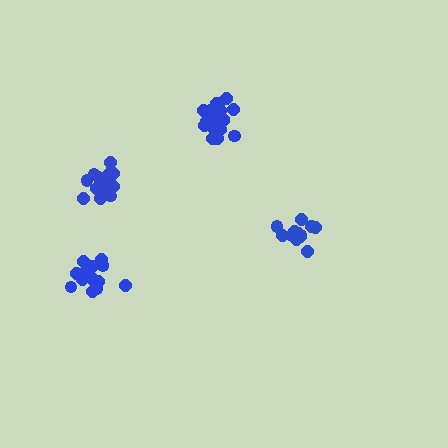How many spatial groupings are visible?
There are 4 spatial groupings.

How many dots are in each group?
Group 1: 16 dots, Group 2: 13 dots, Group 3: 17 dots, Group 4: 19 dots (65 total).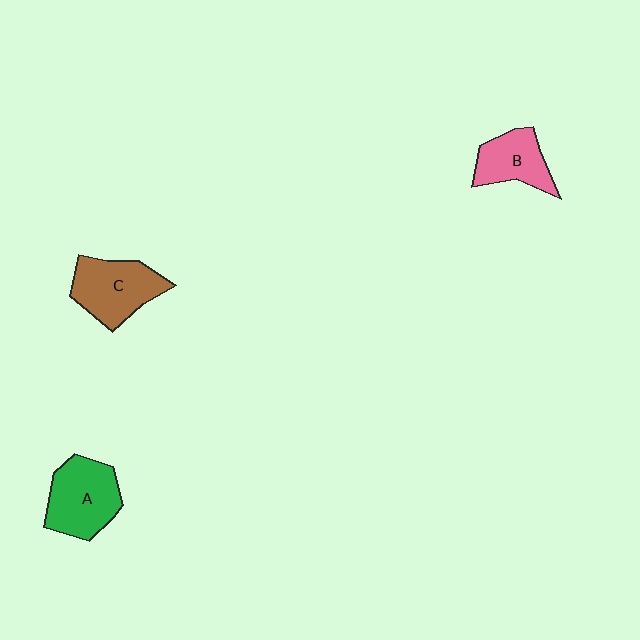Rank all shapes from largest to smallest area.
From largest to smallest: A (green), C (brown), B (pink).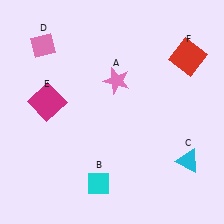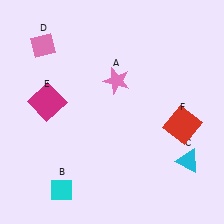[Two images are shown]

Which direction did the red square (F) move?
The red square (F) moved down.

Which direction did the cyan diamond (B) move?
The cyan diamond (B) moved left.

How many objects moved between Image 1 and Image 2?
2 objects moved between the two images.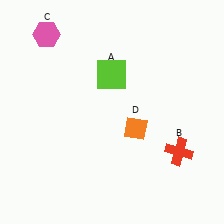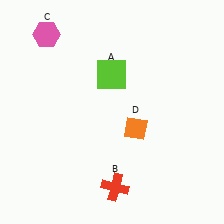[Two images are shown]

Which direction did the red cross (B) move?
The red cross (B) moved left.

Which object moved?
The red cross (B) moved left.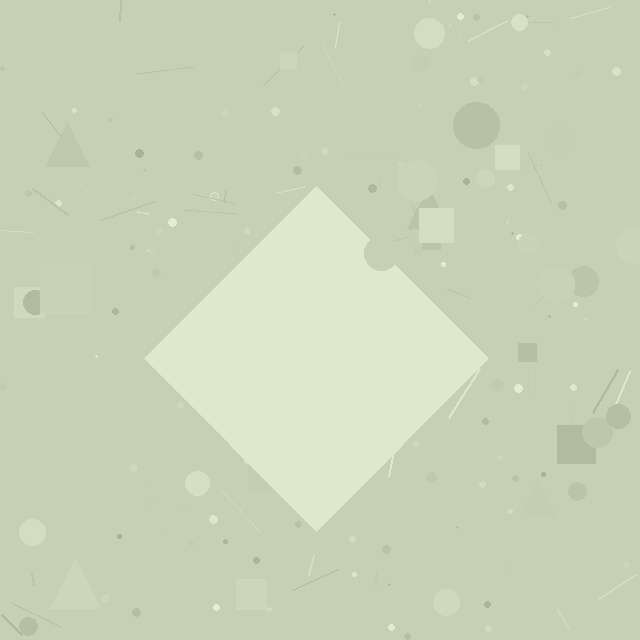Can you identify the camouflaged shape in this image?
The camouflaged shape is a diamond.